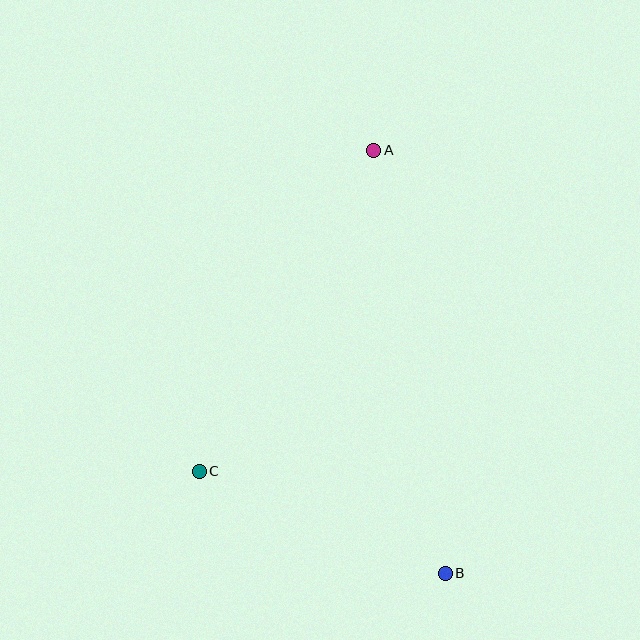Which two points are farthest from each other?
Points A and B are farthest from each other.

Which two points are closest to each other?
Points B and C are closest to each other.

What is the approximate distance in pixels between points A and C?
The distance between A and C is approximately 366 pixels.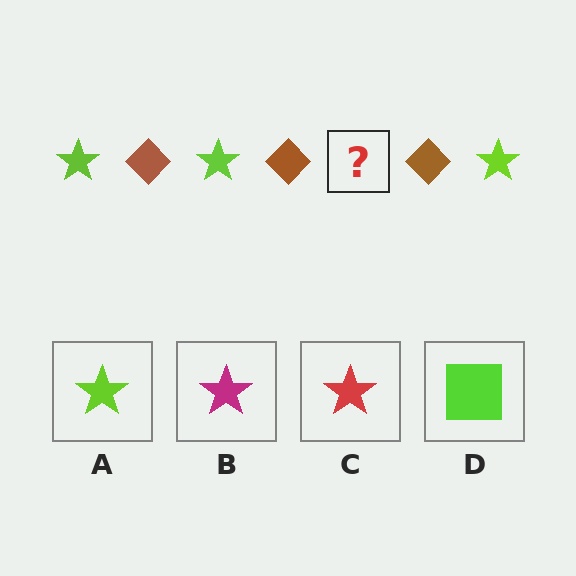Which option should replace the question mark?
Option A.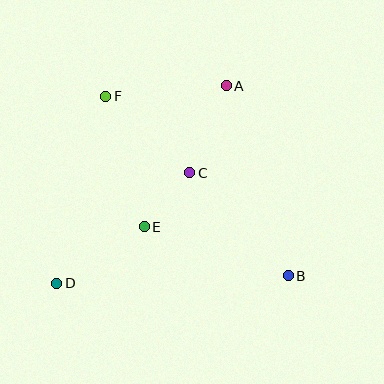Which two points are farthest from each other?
Points A and D are farthest from each other.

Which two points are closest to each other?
Points C and E are closest to each other.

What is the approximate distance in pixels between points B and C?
The distance between B and C is approximately 143 pixels.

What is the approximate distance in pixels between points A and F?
The distance between A and F is approximately 121 pixels.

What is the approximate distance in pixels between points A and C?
The distance between A and C is approximately 94 pixels.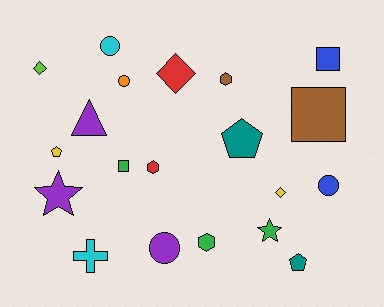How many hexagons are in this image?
There are 3 hexagons.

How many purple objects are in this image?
There are 3 purple objects.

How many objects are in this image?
There are 20 objects.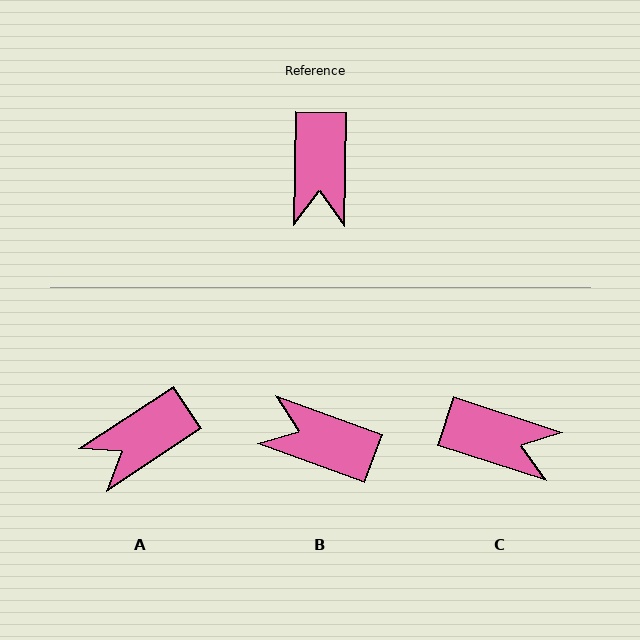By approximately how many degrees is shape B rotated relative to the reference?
Approximately 109 degrees clockwise.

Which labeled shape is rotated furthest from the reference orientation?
B, about 109 degrees away.